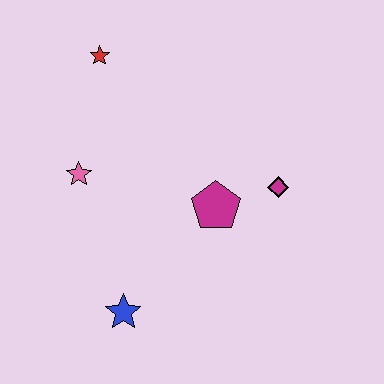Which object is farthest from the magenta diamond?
The red star is farthest from the magenta diamond.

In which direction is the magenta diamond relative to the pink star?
The magenta diamond is to the right of the pink star.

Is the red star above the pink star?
Yes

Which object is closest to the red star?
The pink star is closest to the red star.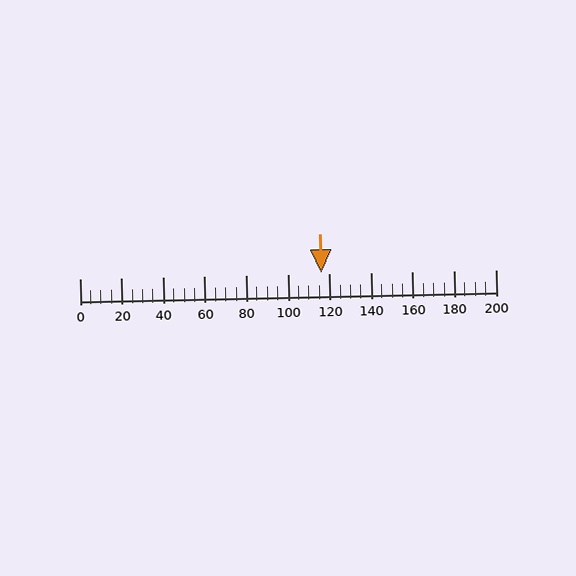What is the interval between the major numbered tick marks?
The major tick marks are spaced 20 units apart.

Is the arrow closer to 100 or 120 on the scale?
The arrow is closer to 120.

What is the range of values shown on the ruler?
The ruler shows values from 0 to 200.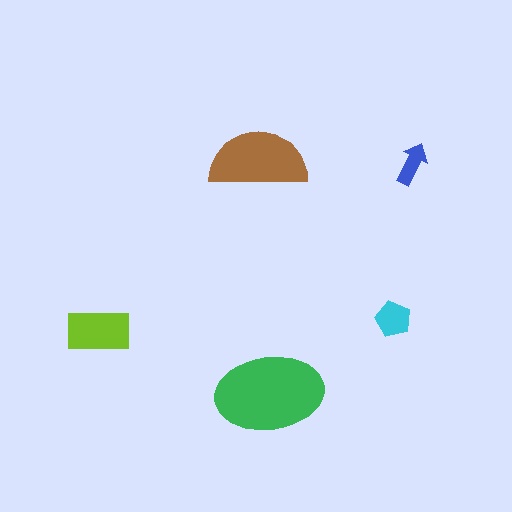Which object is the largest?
The green ellipse.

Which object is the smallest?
The blue arrow.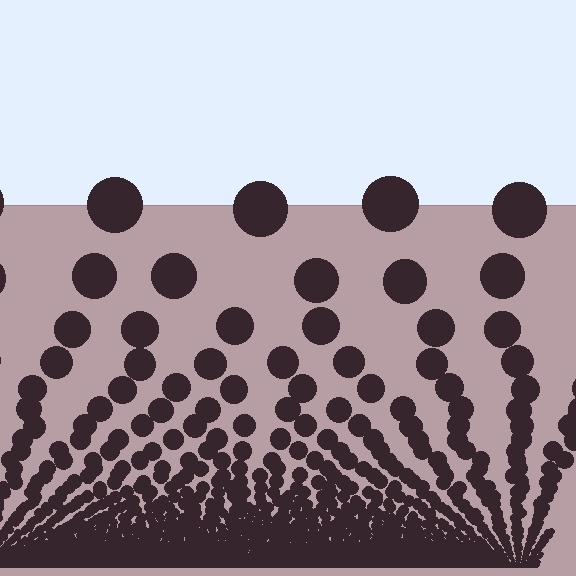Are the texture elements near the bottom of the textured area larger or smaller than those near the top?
Smaller. The gradient is inverted — elements near the bottom are smaller and denser.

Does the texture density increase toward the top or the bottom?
Density increases toward the bottom.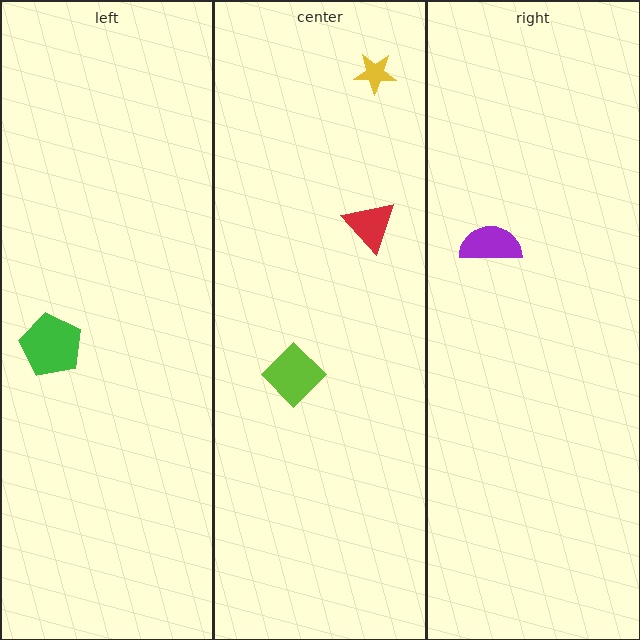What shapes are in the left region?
The green pentagon.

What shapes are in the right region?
The purple semicircle.